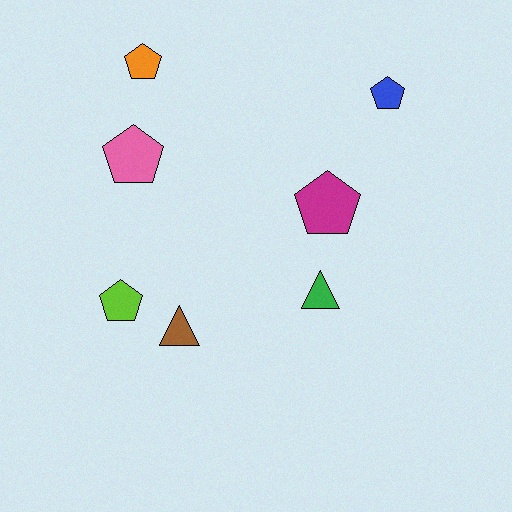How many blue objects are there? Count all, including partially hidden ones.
There is 1 blue object.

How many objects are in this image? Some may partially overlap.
There are 7 objects.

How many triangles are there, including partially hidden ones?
There are 2 triangles.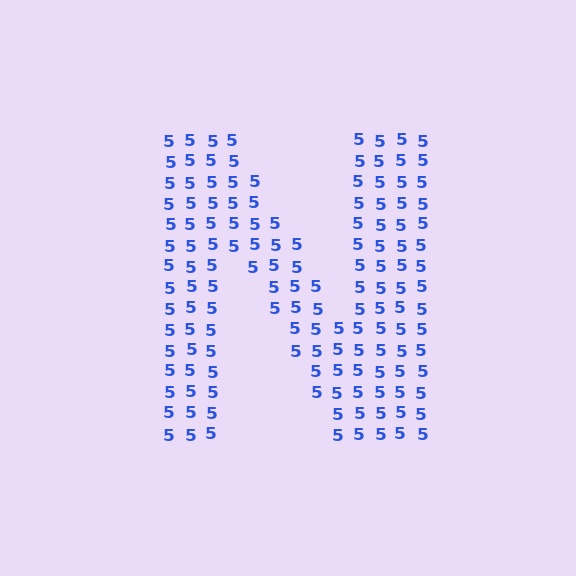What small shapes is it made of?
It is made of small digit 5's.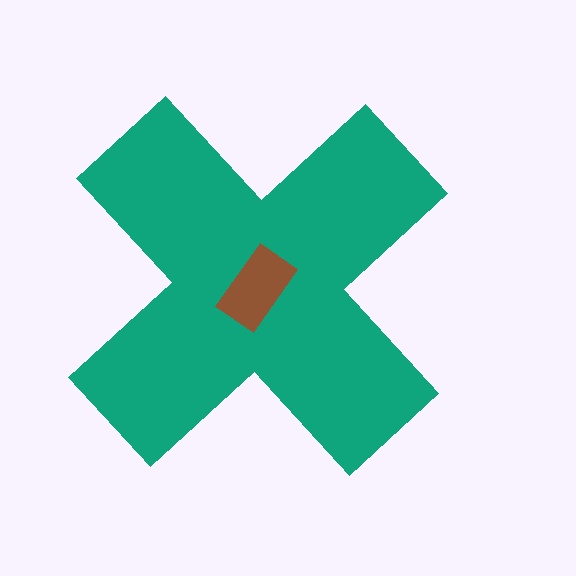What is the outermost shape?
The teal cross.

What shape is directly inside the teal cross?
The brown rectangle.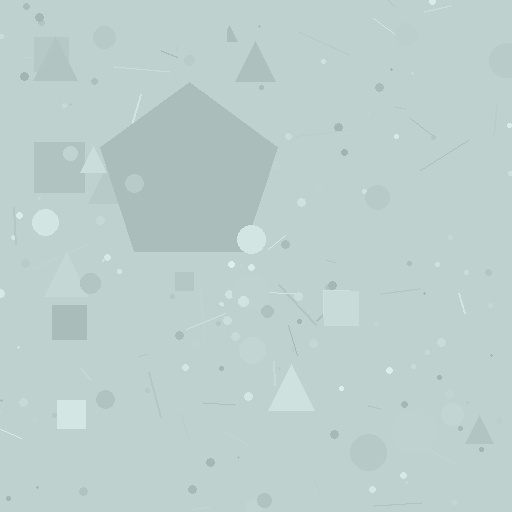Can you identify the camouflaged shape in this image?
The camouflaged shape is a pentagon.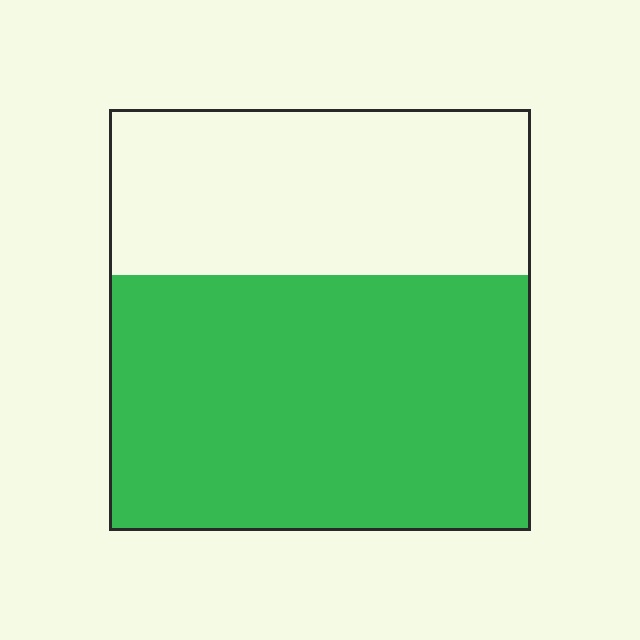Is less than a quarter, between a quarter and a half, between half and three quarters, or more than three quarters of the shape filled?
Between half and three quarters.